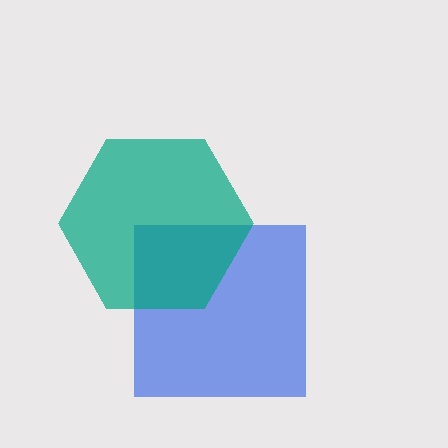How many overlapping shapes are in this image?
There are 2 overlapping shapes in the image.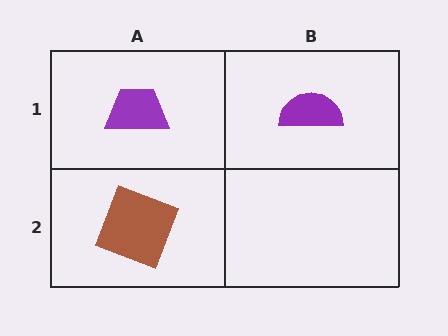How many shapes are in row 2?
1 shape.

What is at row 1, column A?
A purple trapezoid.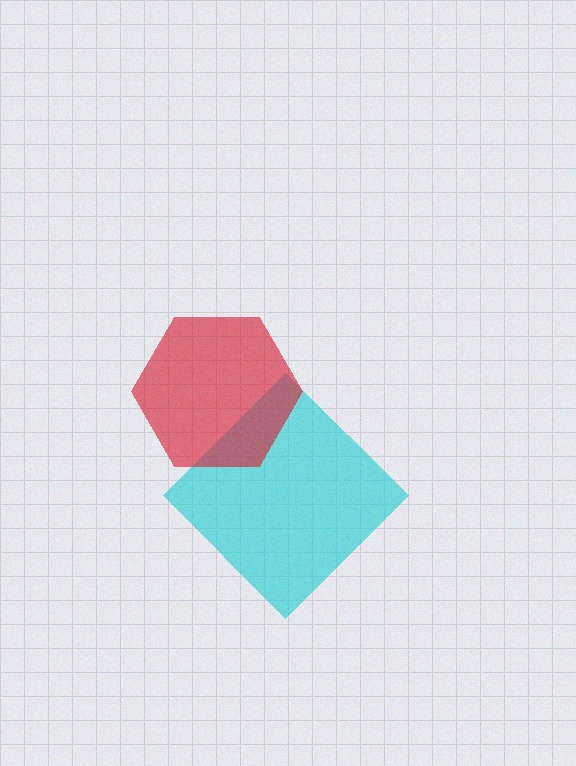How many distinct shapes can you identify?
There are 2 distinct shapes: a cyan diamond, a red hexagon.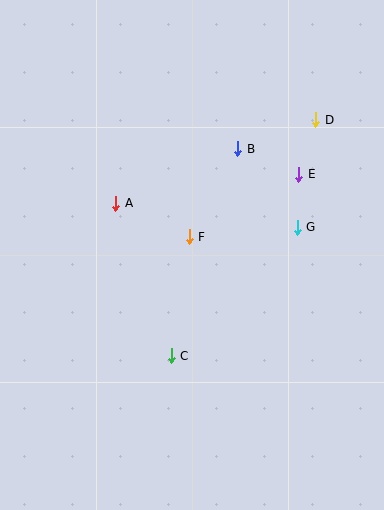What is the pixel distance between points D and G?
The distance between D and G is 109 pixels.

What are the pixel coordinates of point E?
Point E is at (299, 174).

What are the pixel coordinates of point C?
Point C is at (171, 356).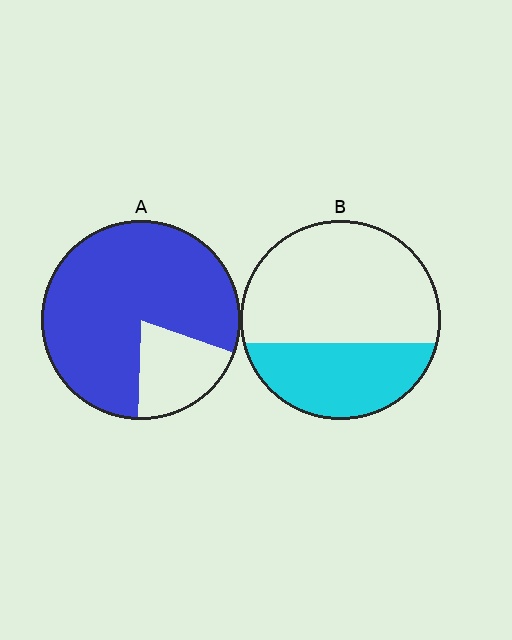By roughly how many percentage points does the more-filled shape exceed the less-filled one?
By roughly 45 percentage points (A over B).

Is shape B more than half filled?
No.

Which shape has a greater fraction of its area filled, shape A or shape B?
Shape A.